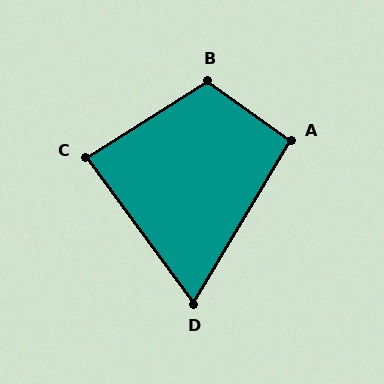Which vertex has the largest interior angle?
B, at approximately 113 degrees.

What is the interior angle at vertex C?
Approximately 86 degrees (approximately right).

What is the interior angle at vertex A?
Approximately 94 degrees (approximately right).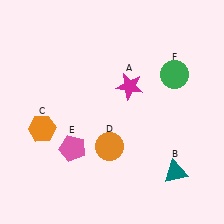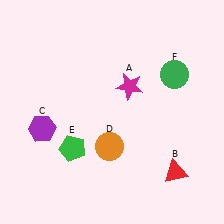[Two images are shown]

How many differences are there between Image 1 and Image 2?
There are 3 differences between the two images.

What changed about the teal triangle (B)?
In Image 1, B is teal. In Image 2, it changed to red.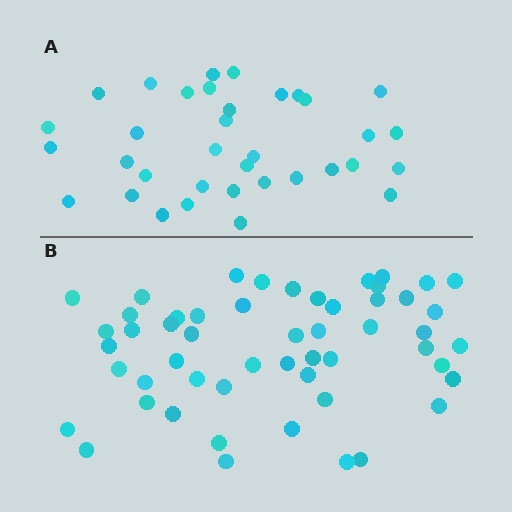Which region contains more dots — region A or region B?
Region B (the bottom region) has more dots.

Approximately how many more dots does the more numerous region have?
Region B has approximately 20 more dots than region A.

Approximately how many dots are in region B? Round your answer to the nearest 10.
About 50 dots. (The exact count is 53, which rounds to 50.)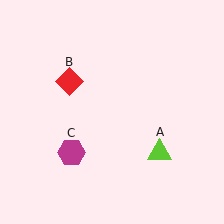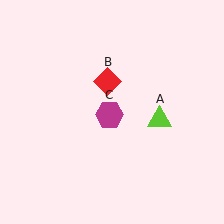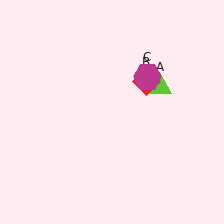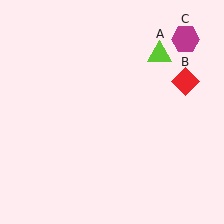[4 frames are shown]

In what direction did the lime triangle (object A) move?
The lime triangle (object A) moved up.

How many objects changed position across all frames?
3 objects changed position: lime triangle (object A), red diamond (object B), magenta hexagon (object C).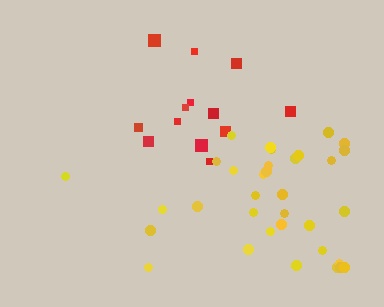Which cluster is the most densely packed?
Yellow.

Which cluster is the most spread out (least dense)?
Red.